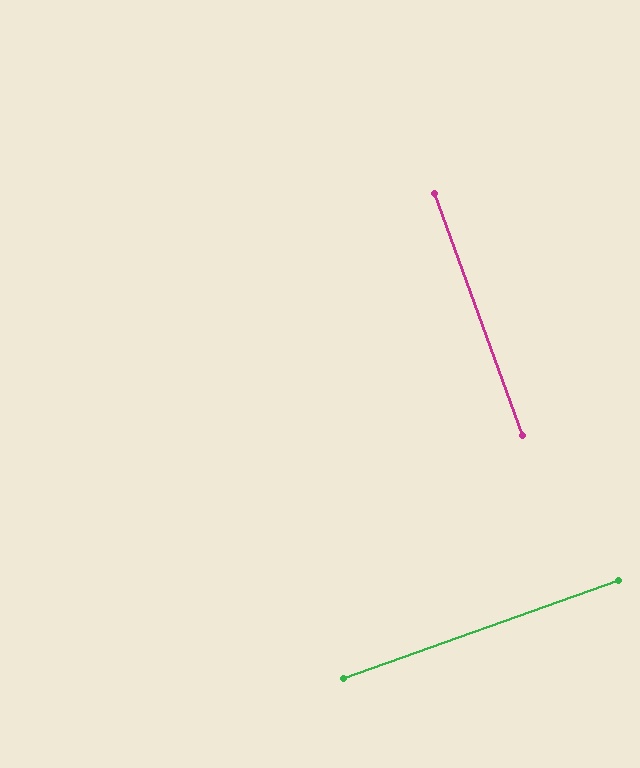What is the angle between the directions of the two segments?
Approximately 90 degrees.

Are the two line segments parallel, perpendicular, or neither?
Perpendicular — they meet at approximately 90°.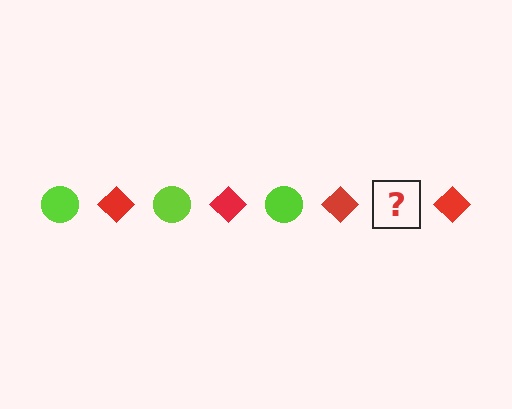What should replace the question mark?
The question mark should be replaced with a lime circle.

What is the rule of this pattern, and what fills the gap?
The rule is that the pattern alternates between lime circle and red diamond. The gap should be filled with a lime circle.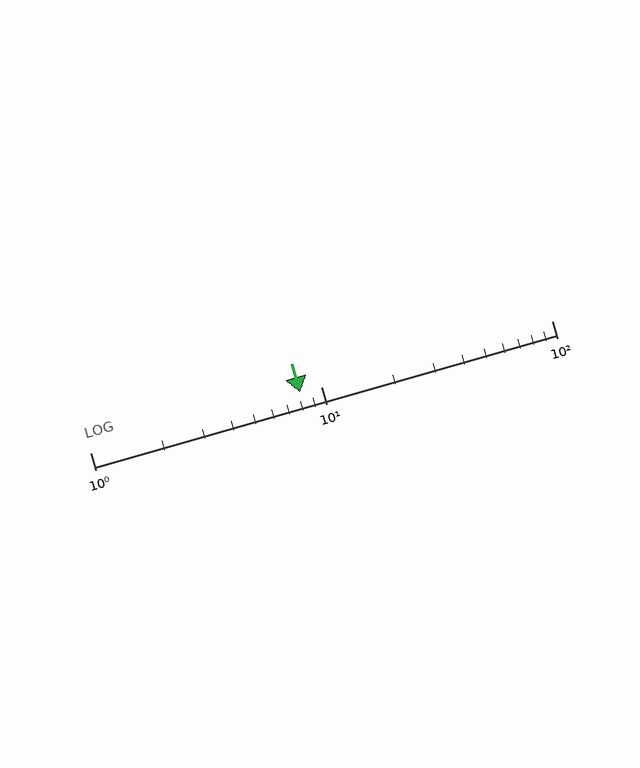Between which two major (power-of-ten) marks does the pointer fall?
The pointer is between 1 and 10.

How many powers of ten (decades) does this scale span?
The scale spans 2 decades, from 1 to 100.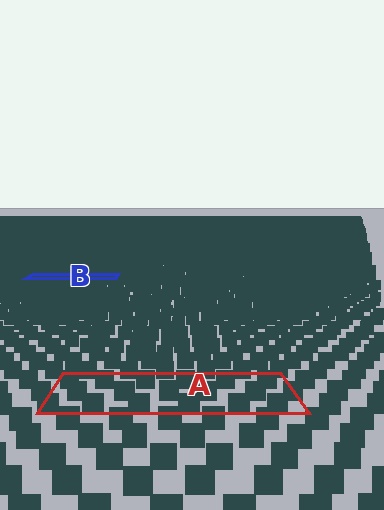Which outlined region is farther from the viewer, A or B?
Region B is farther from the viewer — the texture elements inside it appear smaller and more densely packed.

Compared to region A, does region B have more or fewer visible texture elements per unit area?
Region B has more texture elements per unit area — they are packed more densely because it is farther away.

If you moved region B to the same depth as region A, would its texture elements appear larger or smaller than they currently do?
They would appear larger. At a closer depth, the same texture elements are projected at a bigger on-screen size.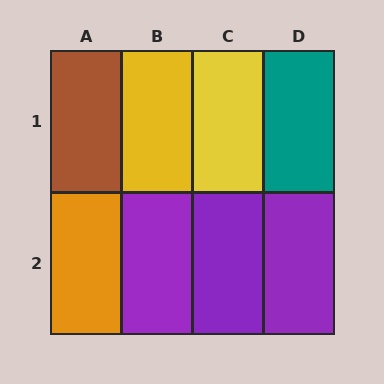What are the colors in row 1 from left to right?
Brown, yellow, yellow, teal.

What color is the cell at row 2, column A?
Orange.